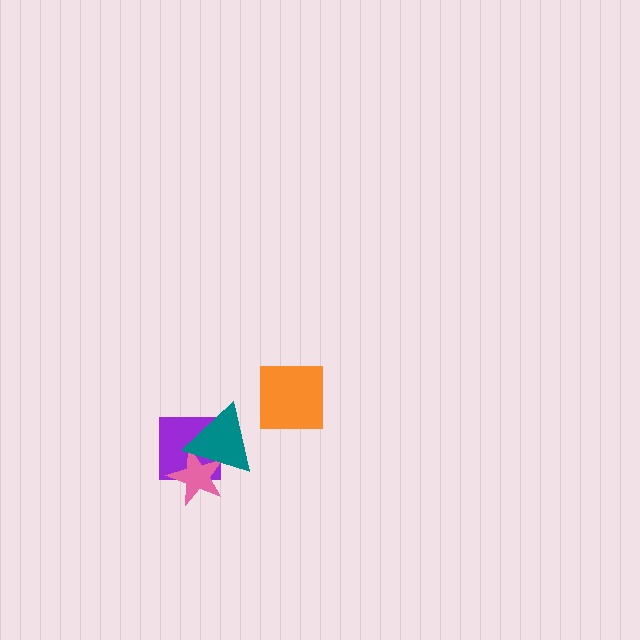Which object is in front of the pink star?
The teal triangle is in front of the pink star.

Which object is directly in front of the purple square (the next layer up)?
The pink star is directly in front of the purple square.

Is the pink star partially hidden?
Yes, it is partially covered by another shape.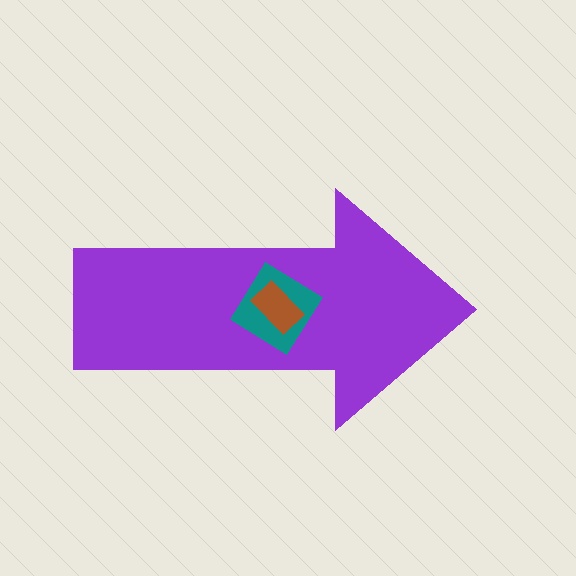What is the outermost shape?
The purple arrow.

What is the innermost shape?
The brown rectangle.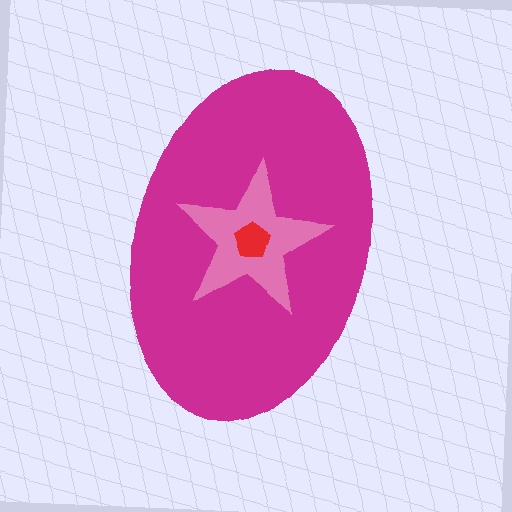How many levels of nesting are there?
3.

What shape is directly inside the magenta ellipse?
The pink star.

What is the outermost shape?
The magenta ellipse.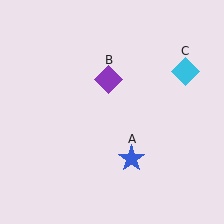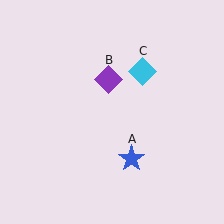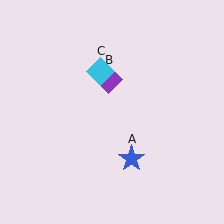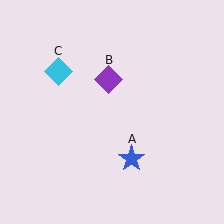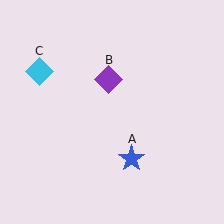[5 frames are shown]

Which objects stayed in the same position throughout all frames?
Blue star (object A) and purple diamond (object B) remained stationary.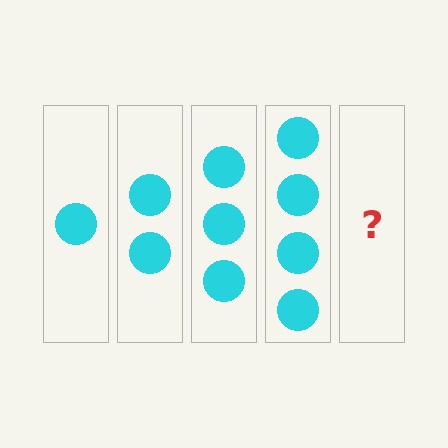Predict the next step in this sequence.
The next step is 5 circles.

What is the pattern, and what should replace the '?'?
The pattern is that each step adds one more circle. The '?' should be 5 circles.